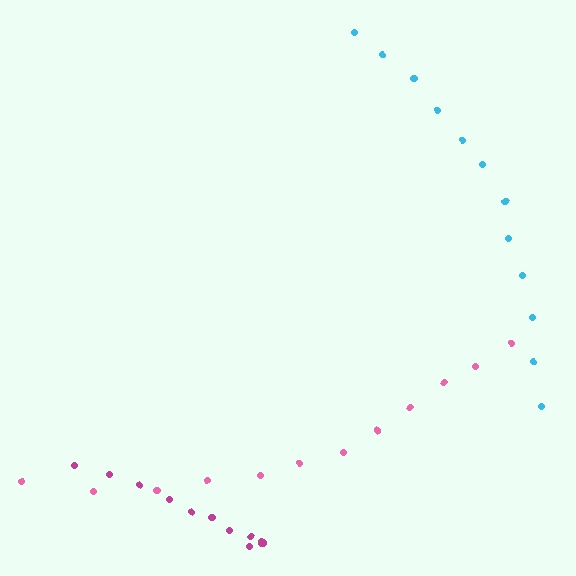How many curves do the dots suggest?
There are 3 distinct paths.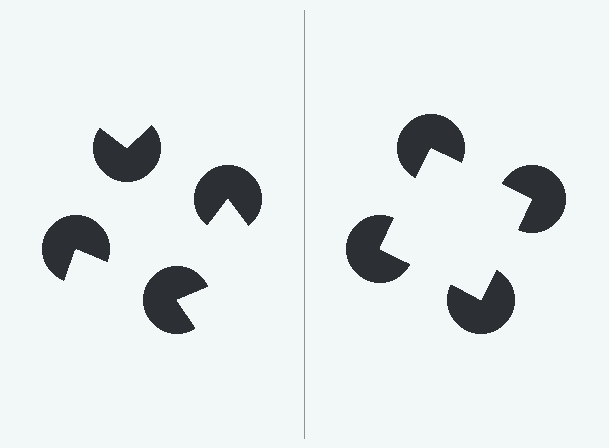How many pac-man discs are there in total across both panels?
8 — 4 on each side.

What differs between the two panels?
The pac-man discs are positioned identically on both sides; only the wedge orientations differ. On the right they align to a square; on the left they are misaligned.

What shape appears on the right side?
An illusory square.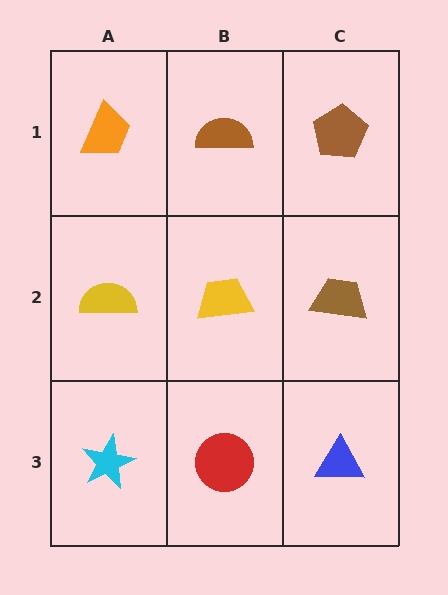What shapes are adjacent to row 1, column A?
A yellow semicircle (row 2, column A), a brown semicircle (row 1, column B).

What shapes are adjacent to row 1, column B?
A yellow trapezoid (row 2, column B), an orange trapezoid (row 1, column A), a brown pentagon (row 1, column C).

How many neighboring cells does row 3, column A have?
2.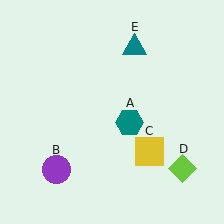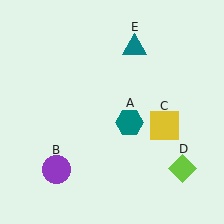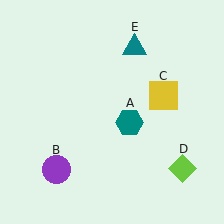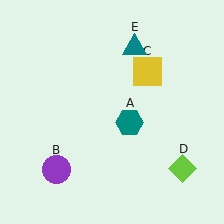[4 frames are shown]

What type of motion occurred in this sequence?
The yellow square (object C) rotated counterclockwise around the center of the scene.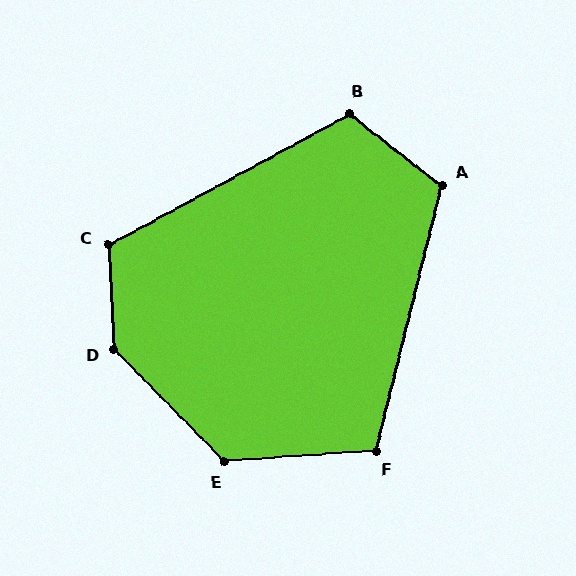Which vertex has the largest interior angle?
D, at approximately 138 degrees.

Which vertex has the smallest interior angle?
F, at approximately 108 degrees.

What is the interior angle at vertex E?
Approximately 130 degrees (obtuse).